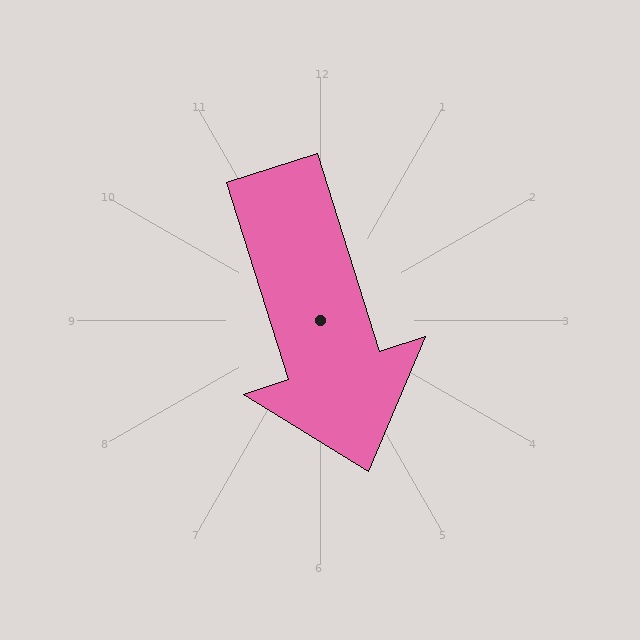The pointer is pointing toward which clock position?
Roughly 5 o'clock.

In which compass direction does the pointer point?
South.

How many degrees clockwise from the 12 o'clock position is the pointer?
Approximately 162 degrees.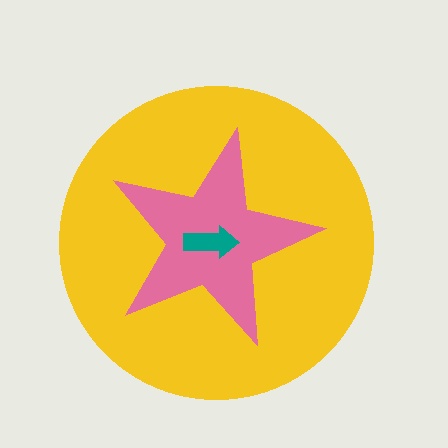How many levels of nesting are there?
3.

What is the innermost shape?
The teal arrow.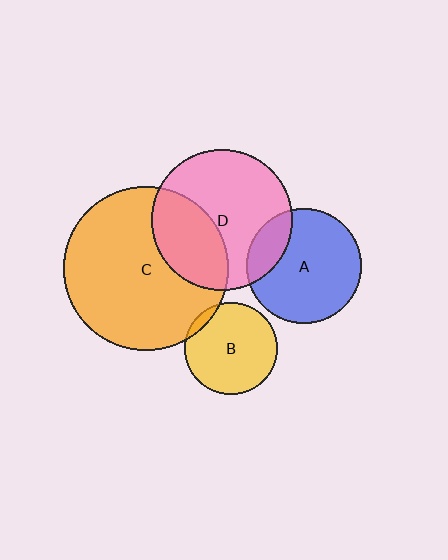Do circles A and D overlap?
Yes.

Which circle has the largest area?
Circle C (orange).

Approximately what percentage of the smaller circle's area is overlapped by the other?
Approximately 20%.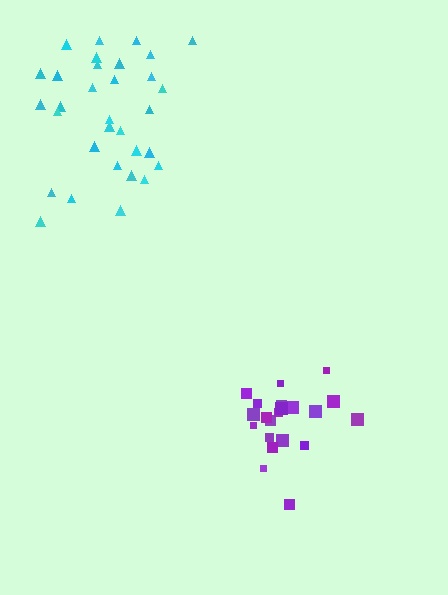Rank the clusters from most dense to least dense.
purple, cyan.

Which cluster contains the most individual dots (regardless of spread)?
Cyan (33).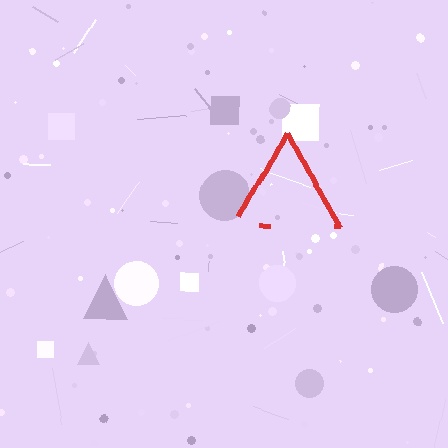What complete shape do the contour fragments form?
The contour fragments form a triangle.